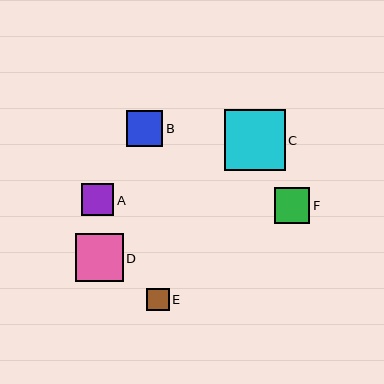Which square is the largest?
Square C is the largest with a size of approximately 61 pixels.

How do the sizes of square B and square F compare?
Square B and square F are approximately the same size.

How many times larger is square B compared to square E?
Square B is approximately 1.6 times the size of square E.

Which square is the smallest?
Square E is the smallest with a size of approximately 23 pixels.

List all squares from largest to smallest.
From largest to smallest: C, D, B, F, A, E.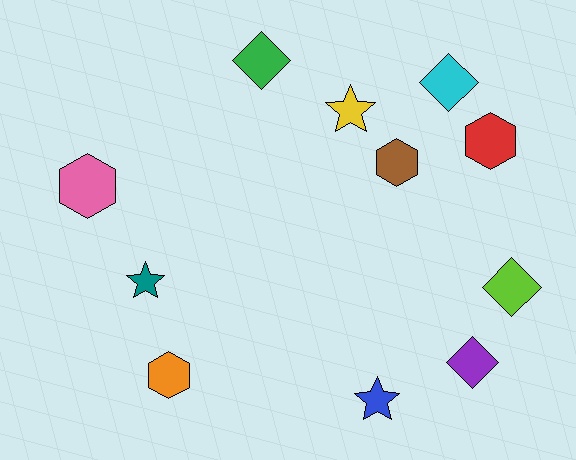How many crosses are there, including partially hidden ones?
There are no crosses.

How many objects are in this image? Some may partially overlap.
There are 11 objects.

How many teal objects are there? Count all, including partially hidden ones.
There is 1 teal object.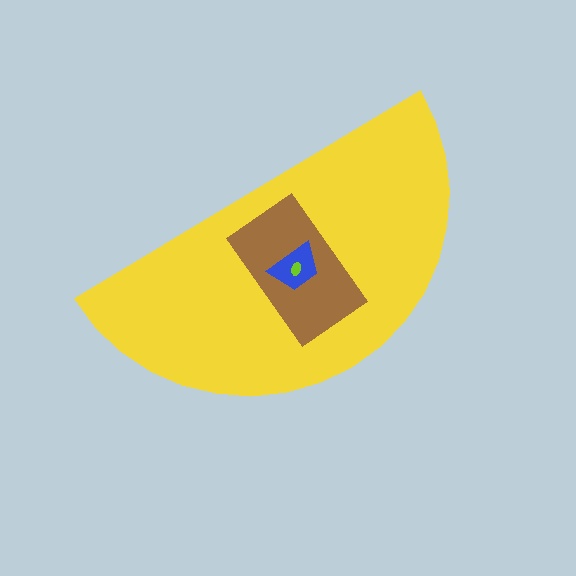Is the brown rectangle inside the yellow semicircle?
Yes.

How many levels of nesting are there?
4.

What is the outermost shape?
The yellow semicircle.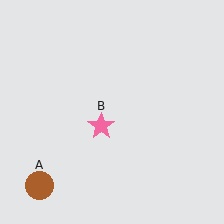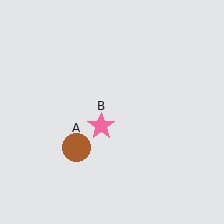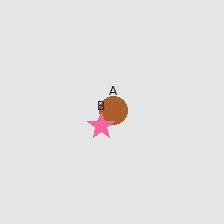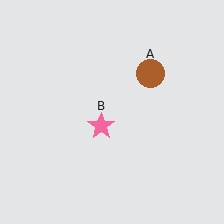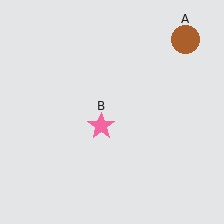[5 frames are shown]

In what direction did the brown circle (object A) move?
The brown circle (object A) moved up and to the right.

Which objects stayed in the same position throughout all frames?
Pink star (object B) remained stationary.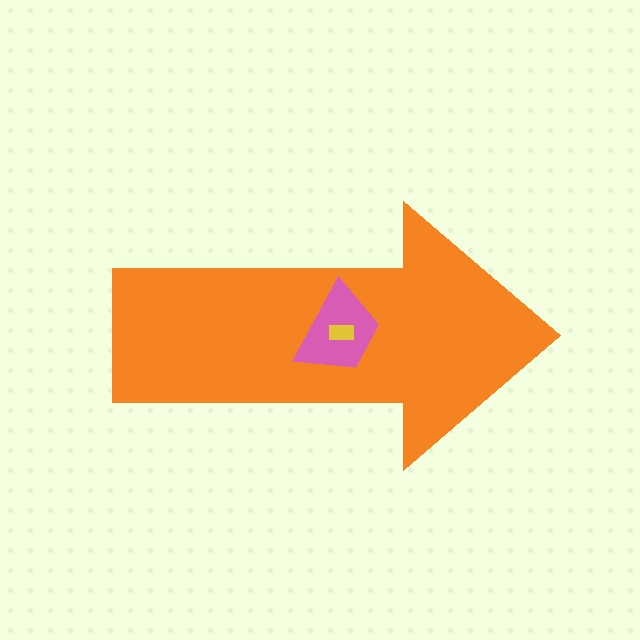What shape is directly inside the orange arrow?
The pink trapezoid.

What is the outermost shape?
The orange arrow.